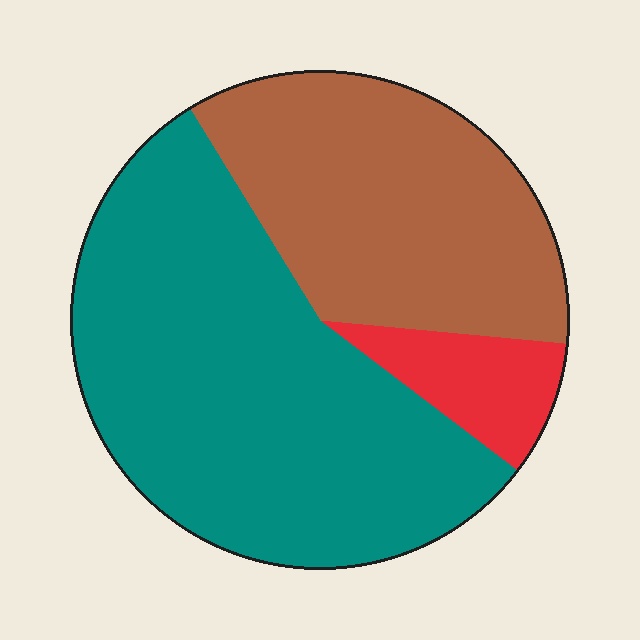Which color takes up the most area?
Teal, at roughly 55%.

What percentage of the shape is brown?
Brown covers roughly 35% of the shape.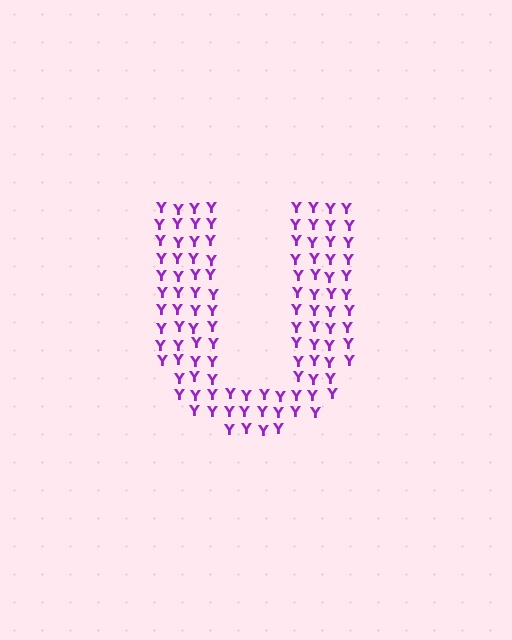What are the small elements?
The small elements are letter Y's.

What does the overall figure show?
The overall figure shows the letter U.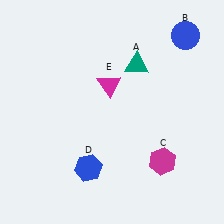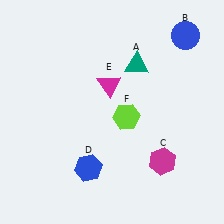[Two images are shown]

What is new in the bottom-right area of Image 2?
A lime hexagon (F) was added in the bottom-right area of Image 2.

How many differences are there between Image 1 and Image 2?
There is 1 difference between the two images.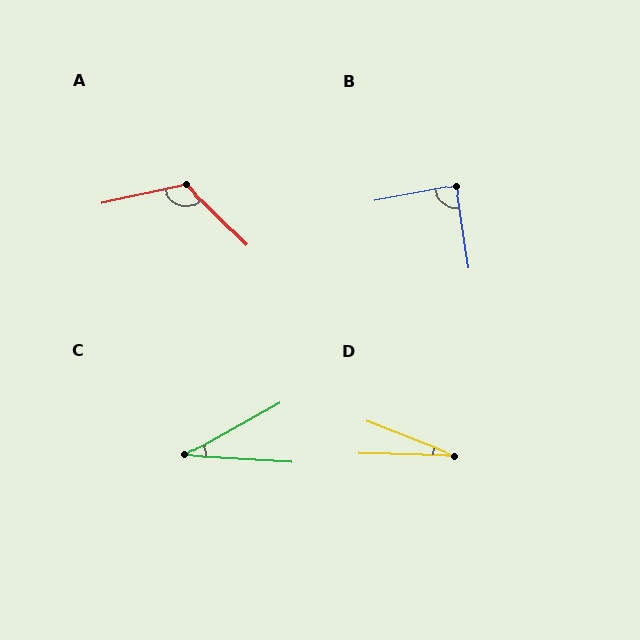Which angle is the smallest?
D, at approximately 19 degrees.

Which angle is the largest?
A, at approximately 123 degrees.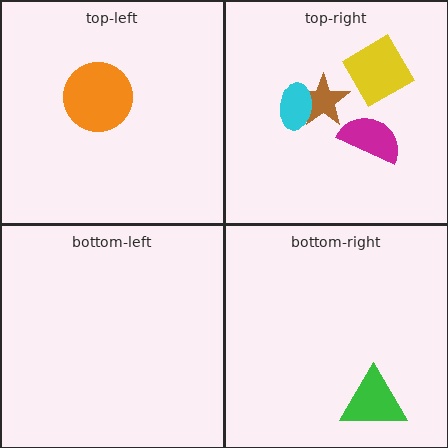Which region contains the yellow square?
The top-right region.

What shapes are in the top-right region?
The brown star, the magenta semicircle, the yellow square, the cyan ellipse.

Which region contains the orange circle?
The top-left region.